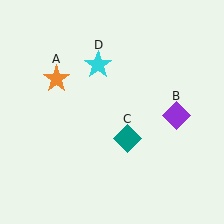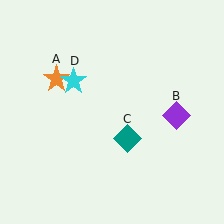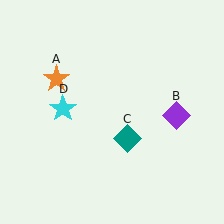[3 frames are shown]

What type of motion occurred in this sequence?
The cyan star (object D) rotated counterclockwise around the center of the scene.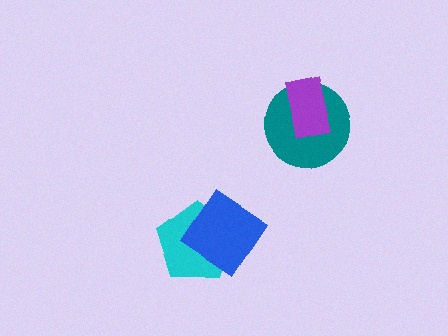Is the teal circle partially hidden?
Yes, it is partially covered by another shape.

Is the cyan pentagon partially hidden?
Yes, it is partially covered by another shape.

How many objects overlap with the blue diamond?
1 object overlaps with the blue diamond.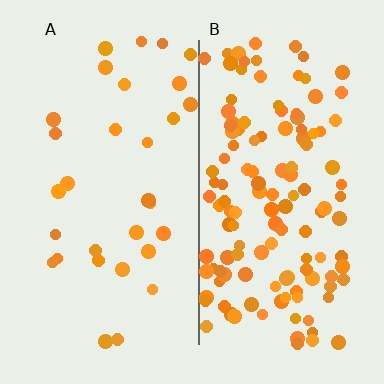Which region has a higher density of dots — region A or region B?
B (the right).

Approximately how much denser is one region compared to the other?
Approximately 4.4× — region B over region A.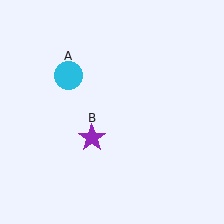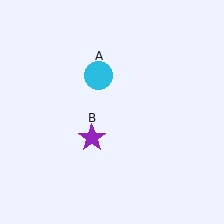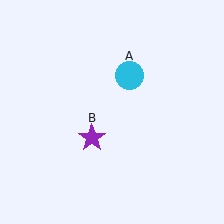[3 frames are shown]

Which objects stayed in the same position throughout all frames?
Purple star (object B) remained stationary.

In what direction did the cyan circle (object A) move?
The cyan circle (object A) moved right.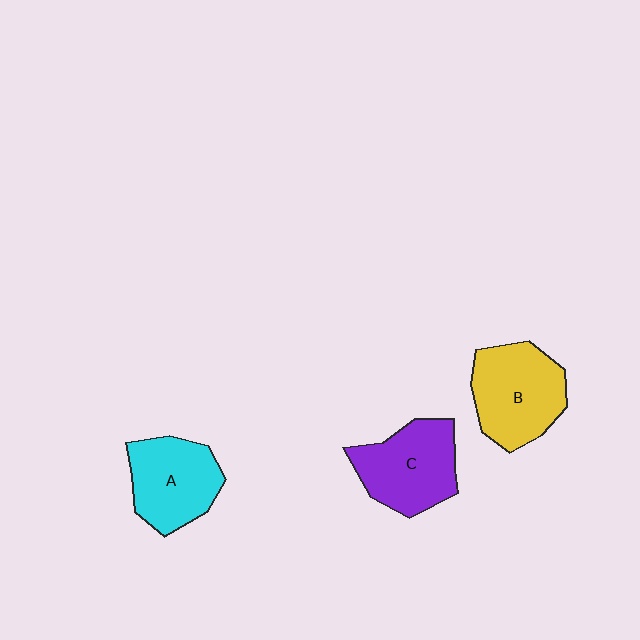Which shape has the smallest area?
Shape A (cyan).